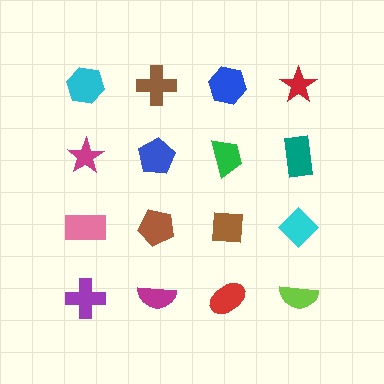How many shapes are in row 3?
4 shapes.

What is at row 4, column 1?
A purple cross.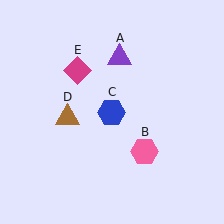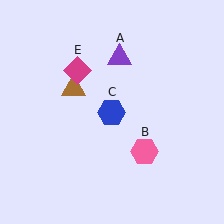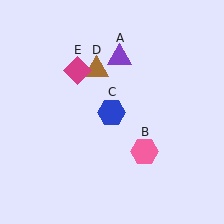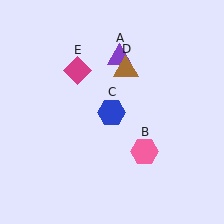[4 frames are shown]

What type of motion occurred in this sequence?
The brown triangle (object D) rotated clockwise around the center of the scene.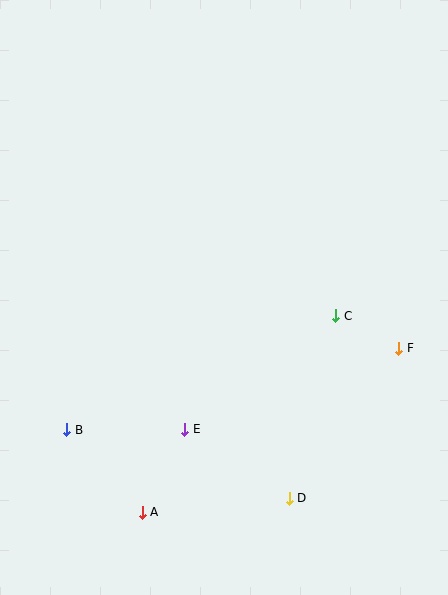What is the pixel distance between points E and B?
The distance between E and B is 118 pixels.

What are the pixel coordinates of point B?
Point B is at (67, 430).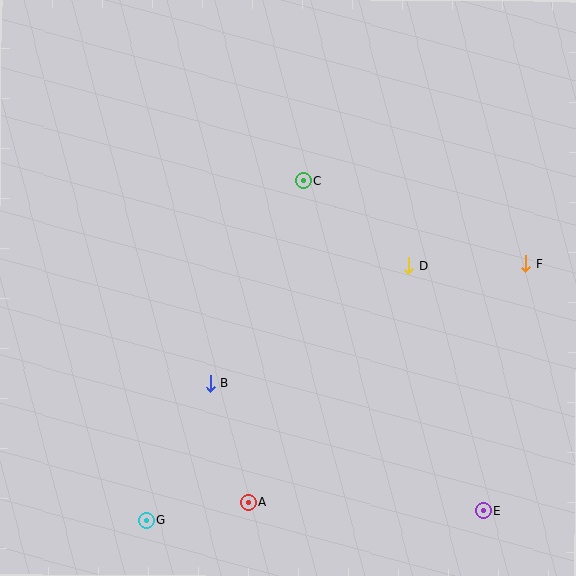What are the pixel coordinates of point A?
Point A is at (248, 502).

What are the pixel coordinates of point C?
Point C is at (303, 181).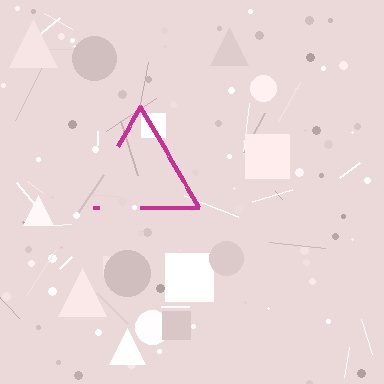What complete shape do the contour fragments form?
The contour fragments form a triangle.